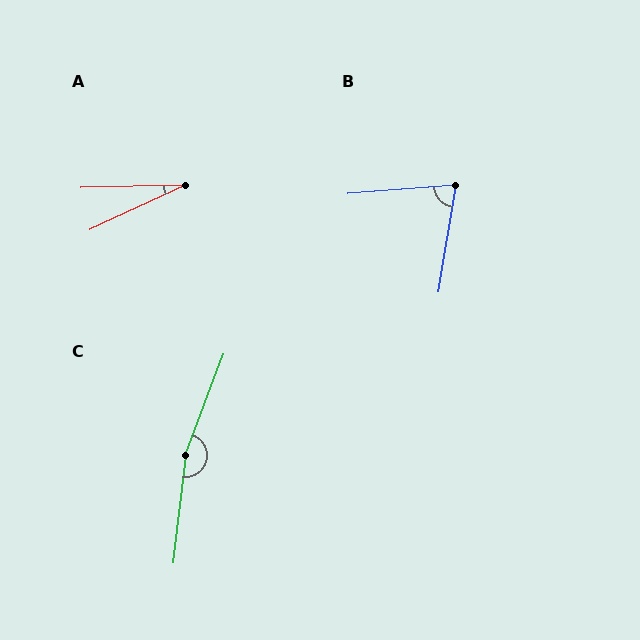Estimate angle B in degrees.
Approximately 77 degrees.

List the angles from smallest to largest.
A (23°), B (77°), C (166°).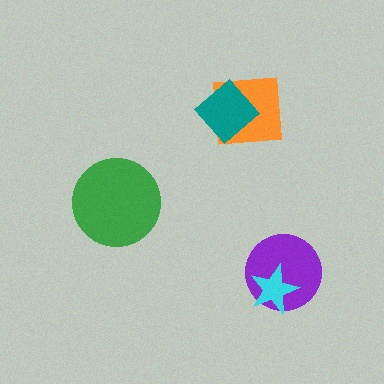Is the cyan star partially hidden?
No, no other shape covers it.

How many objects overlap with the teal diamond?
1 object overlaps with the teal diamond.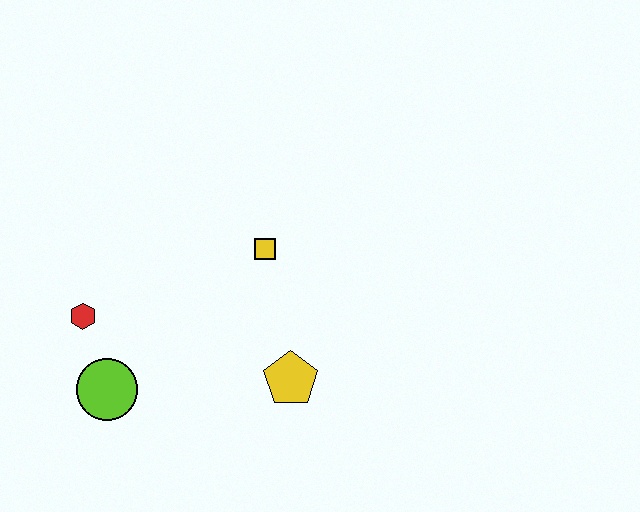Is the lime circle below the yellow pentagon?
Yes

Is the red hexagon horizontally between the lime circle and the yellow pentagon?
No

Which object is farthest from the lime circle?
The yellow square is farthest from the lime circle.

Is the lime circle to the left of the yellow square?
Yes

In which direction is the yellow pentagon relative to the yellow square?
The yellow pentagon is below the yellow square.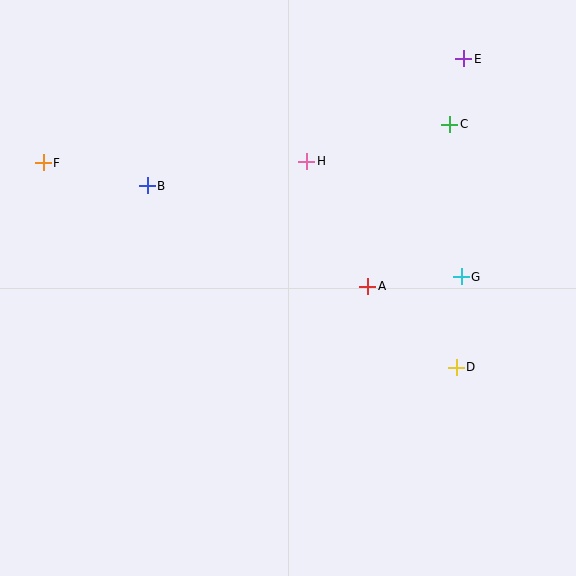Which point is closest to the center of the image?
Point A at (368, 286) is closest to the center.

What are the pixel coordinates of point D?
Point D is at (456, 367).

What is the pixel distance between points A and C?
The distance between A and C is 181 pixels.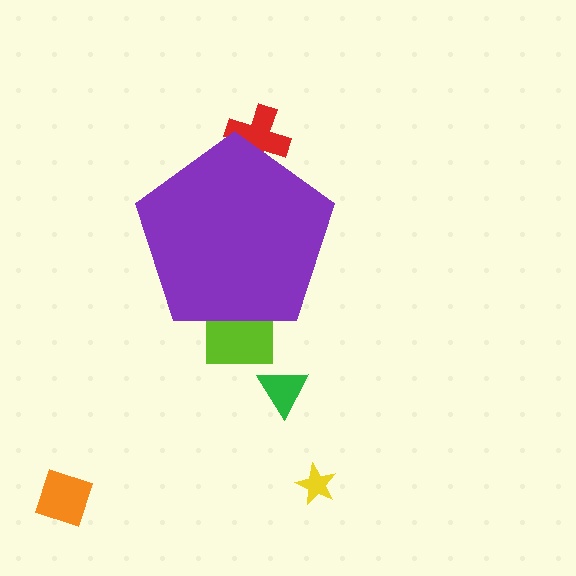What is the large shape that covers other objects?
A purple pentagon.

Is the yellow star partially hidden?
No, the yellow star is fully visible.